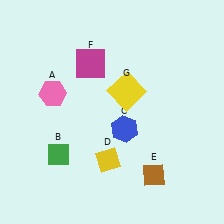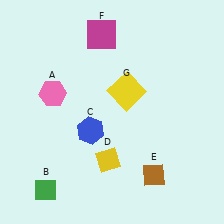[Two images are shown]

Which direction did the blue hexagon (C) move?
The blue hexagon (C) moved left.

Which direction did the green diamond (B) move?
The green diamond (B) moved down.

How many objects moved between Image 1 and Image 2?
3 objects moved between the two images.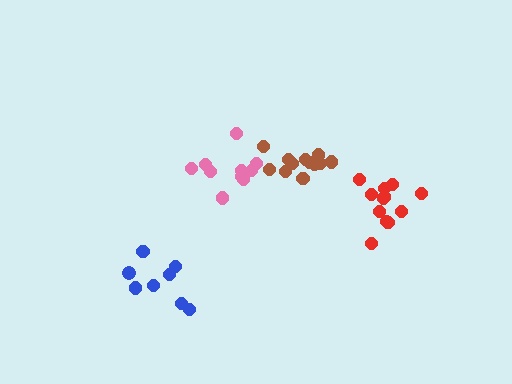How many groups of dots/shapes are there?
There are 4 groups.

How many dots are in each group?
Group 1: 8 dots, Group 2: 10 dots, Group 3: 12 dots, Group 4: 13 dots (43 total).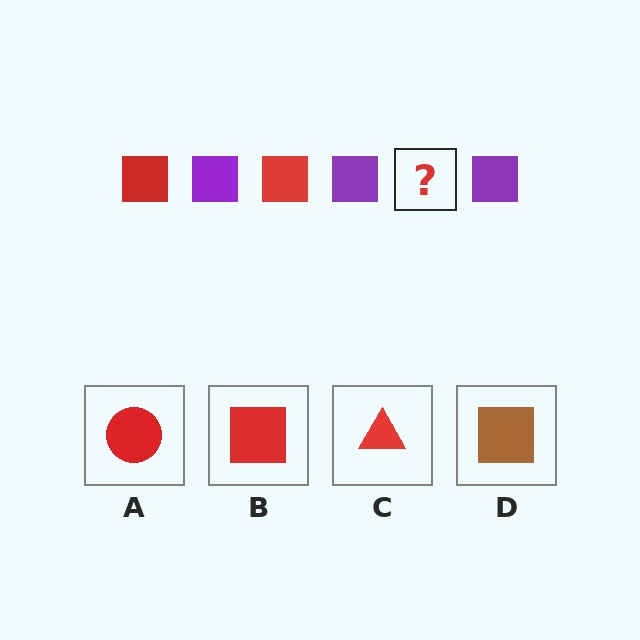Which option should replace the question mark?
Option B.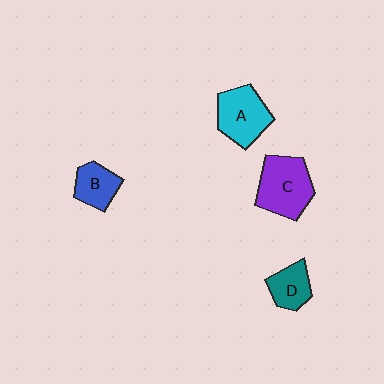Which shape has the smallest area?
Shape D (teal).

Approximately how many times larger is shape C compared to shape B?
Approximately 1.8 times.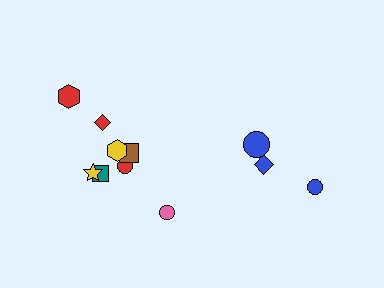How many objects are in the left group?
There are 8 objects.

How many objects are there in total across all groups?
There are 11 objects.